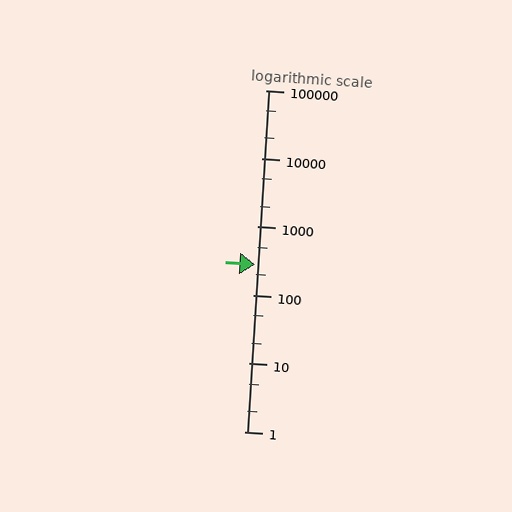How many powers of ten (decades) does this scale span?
The scale spans 5 decades, from 1 to 100000.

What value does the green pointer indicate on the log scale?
The pointer indicates approximately 280.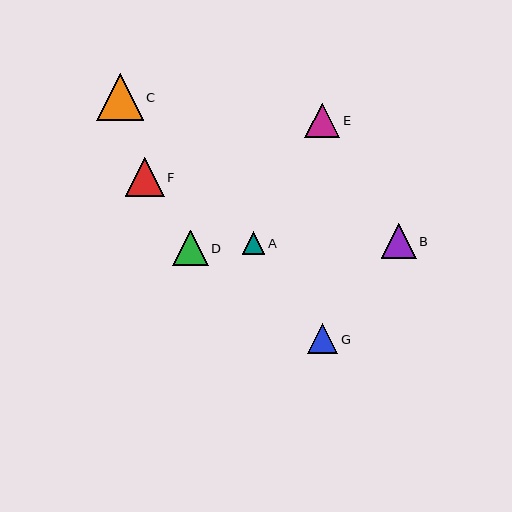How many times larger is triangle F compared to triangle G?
Triangle F is approximately 1.3 times the size of triangle G.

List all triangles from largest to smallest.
From largest to smallest: C, F, D, B, E, G, A.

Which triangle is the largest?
Triangle C is the largest with a size of approximately 47 pixels.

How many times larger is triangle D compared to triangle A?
Triangle D is approximately 1.6 times the size of triangle A.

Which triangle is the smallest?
Triangle A is the smallest with a size of approximately 23 pixels.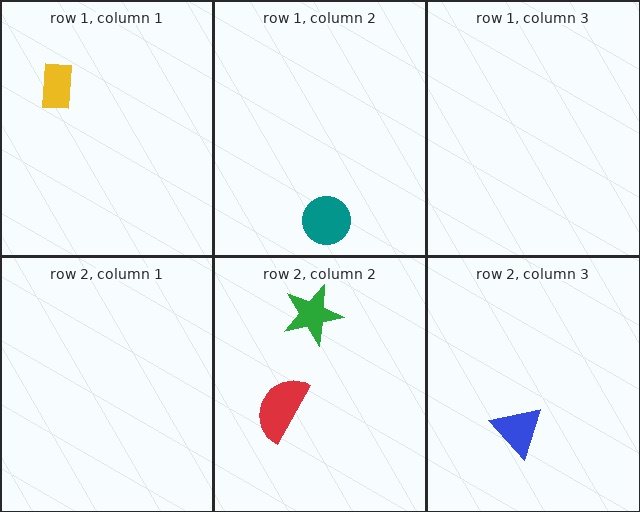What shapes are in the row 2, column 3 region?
The blue triangle.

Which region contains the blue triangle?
The row 2, column 3 region.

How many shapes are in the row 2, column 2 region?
2.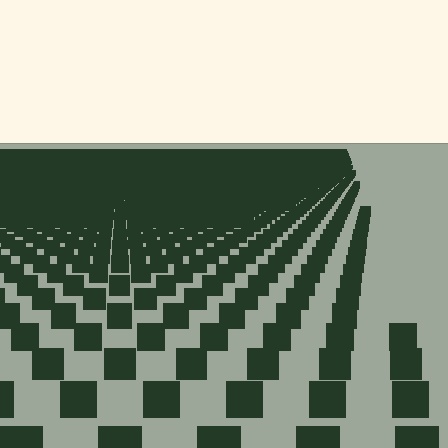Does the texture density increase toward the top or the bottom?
Density increases toward the top.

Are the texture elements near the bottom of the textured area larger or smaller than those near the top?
Larger. Near the bottom, elements are closer to the viewer and appear at a bigger on-screen size.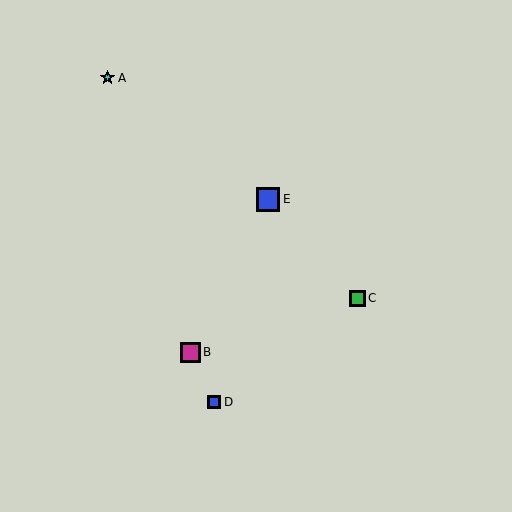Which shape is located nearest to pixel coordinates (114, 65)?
The cyan star (labeled A) at (107, 78) is nearest to that location.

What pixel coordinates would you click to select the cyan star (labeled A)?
Click at (107, 78) to select the cyan star A.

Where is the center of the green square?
The center of the green square is at (358, 298).